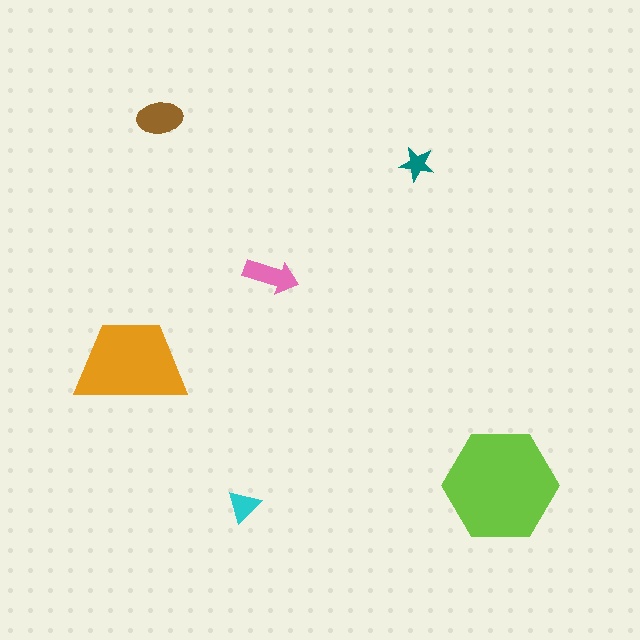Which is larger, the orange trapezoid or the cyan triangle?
The orange trapezoid.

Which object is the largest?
The lime hexagon.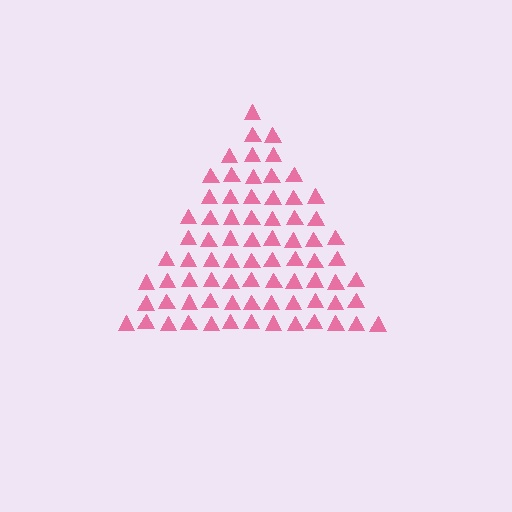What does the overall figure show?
The overall figure shows a triangle.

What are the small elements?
The small elements are triangles.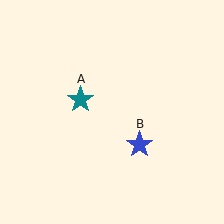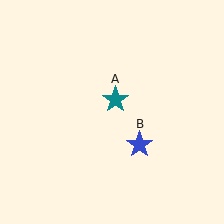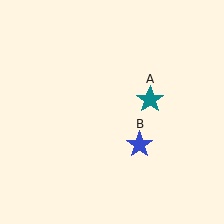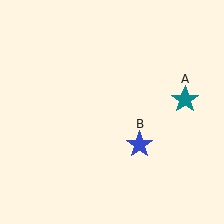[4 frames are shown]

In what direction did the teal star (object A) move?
The teal star (object A) moved right.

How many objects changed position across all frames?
1 object changed position: teal star (object A).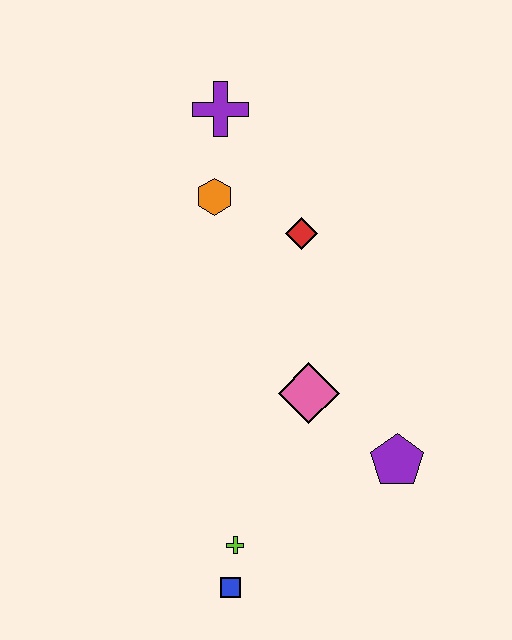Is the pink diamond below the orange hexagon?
Yes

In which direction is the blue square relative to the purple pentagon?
The blue square is to the left of the purple pentagon.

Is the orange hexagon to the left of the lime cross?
Yes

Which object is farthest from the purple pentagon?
The purple cross is farthest from the purple pentagon.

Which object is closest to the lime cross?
The blue square is closest to the lime cross.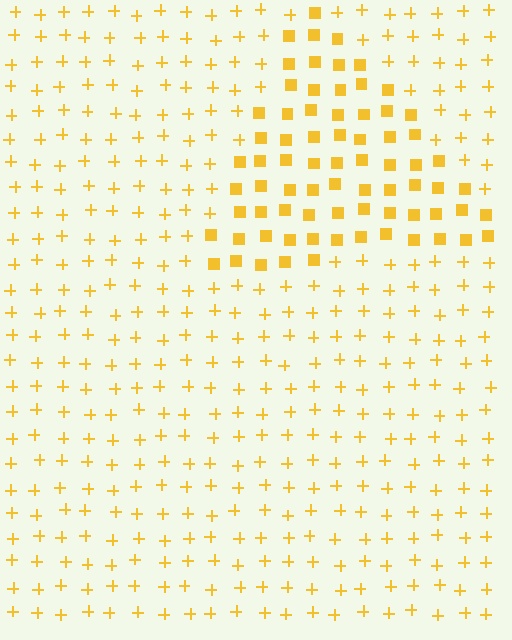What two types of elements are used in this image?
The image uses squares inside the triangle region and plus signs outside it.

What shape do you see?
I see a triangle.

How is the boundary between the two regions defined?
The boundary is defined by a change in element shape: squares inside vs. plus signs outside. All elements share the same color and spacing.